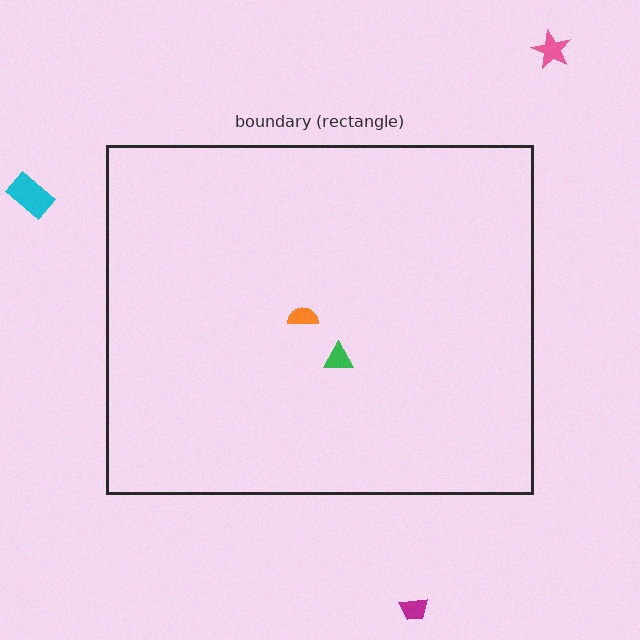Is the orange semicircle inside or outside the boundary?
Inside.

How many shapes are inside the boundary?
2 inside, 3 outside.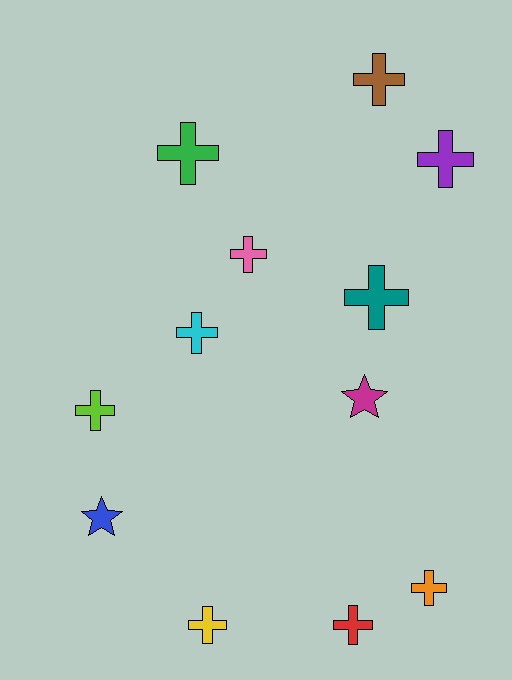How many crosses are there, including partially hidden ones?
There are 10 crosses.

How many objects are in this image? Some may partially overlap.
There are 12 objects.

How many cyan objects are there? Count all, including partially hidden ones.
There is 1 cyan object.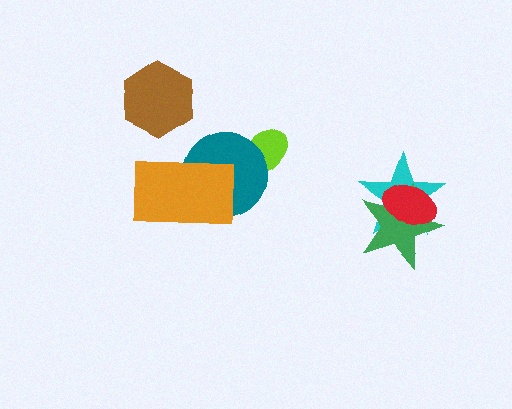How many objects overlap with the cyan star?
2 objects overlap with the cyan star.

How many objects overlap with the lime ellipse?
1 object overlaps with the lime ellipse.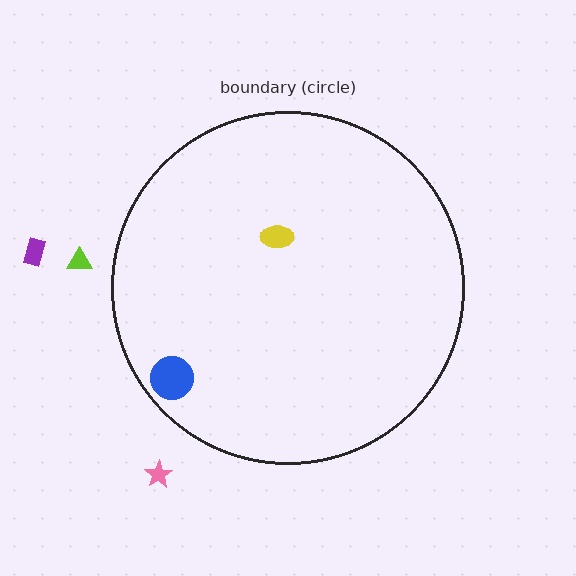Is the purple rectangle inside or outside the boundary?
Outside.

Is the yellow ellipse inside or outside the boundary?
Inside.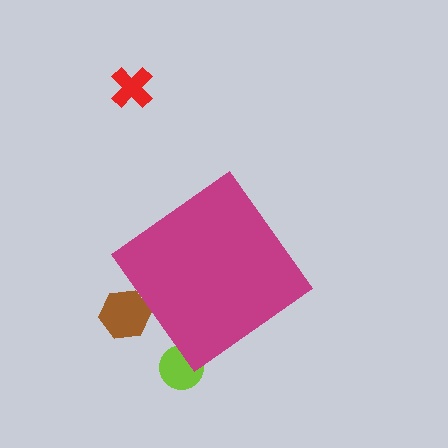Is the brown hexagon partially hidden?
Yes, the brown hexagon is partially hidden behind the magenta diamond.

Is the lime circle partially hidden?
Yes, the lime circle is partially hidden behind the magenta diamond.